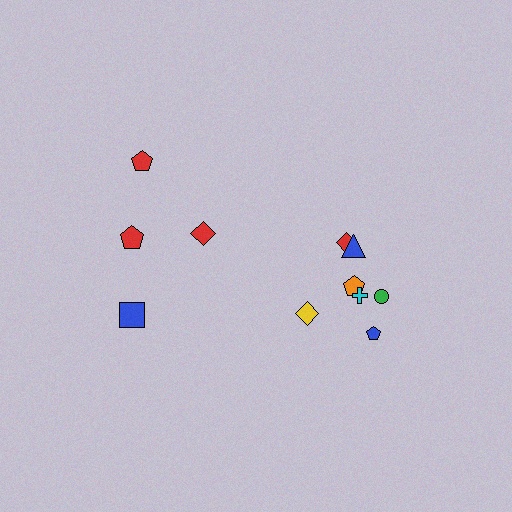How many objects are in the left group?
There are 4 objects.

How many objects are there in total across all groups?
There are 11 objects.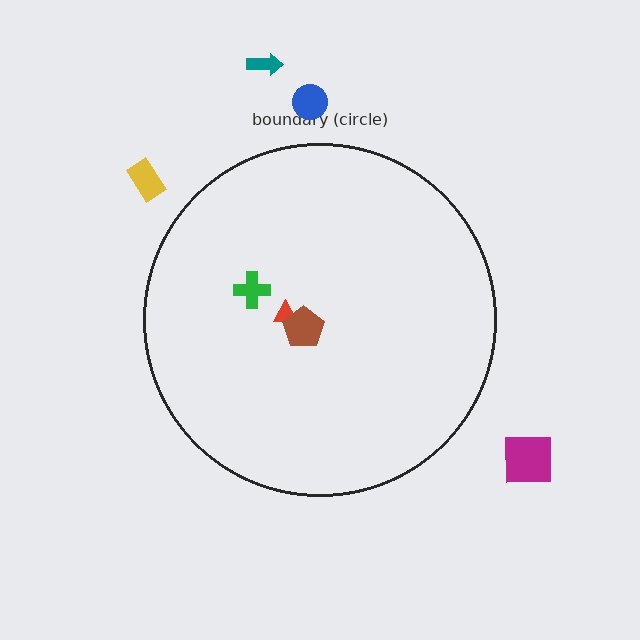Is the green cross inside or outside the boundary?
Inside.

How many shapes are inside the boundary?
3 inside, 4 outside.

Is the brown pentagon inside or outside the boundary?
Inside.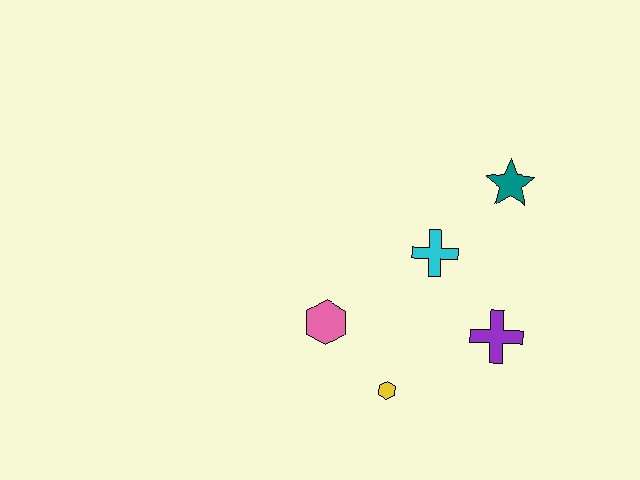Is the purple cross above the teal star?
No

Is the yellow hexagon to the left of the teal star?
Yes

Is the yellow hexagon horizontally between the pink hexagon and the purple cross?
Yes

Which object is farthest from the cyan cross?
The yellow hexagon is farthest from the cyan cross.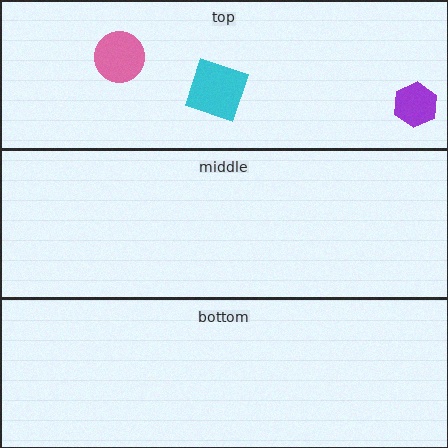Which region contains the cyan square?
The top region.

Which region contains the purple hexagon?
The top region.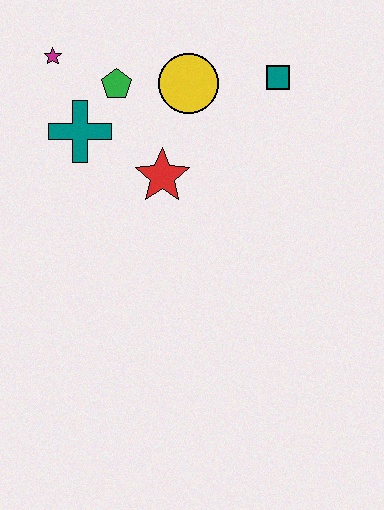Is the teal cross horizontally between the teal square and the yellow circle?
No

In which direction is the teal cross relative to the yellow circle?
The teal cross is to the left of the yellow circle.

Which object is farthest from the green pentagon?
The teal square is farthest from the green pentagon.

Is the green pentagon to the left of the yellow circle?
Yes